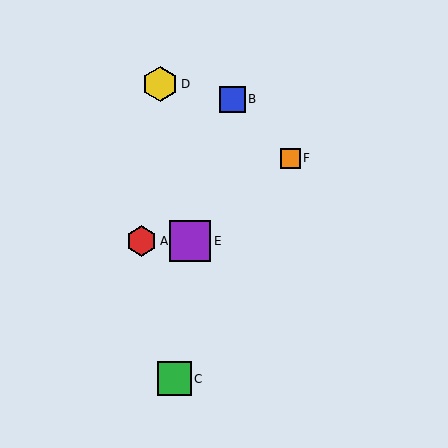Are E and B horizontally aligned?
No, E is at y≈241 and B is at y≈99.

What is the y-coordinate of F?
Object F is at y≈159.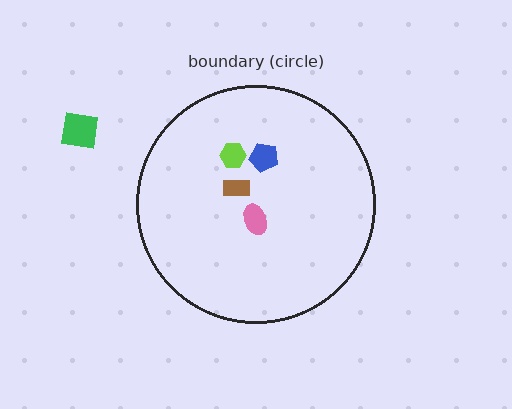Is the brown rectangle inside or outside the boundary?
Inside.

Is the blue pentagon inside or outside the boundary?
Inside.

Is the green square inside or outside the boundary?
Outside.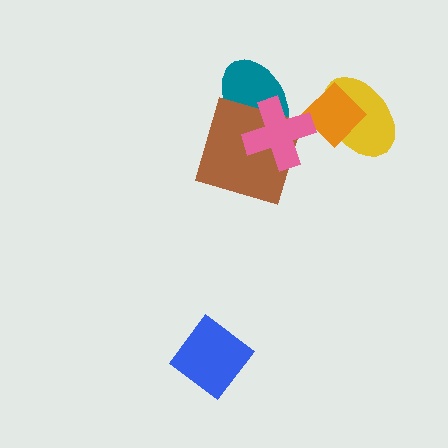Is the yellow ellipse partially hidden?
Yes, it is partially covered by another shape.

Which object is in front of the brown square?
The pink cross is in front of the brown square.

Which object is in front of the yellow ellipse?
The orange diamond is in front of the yellow ellipse.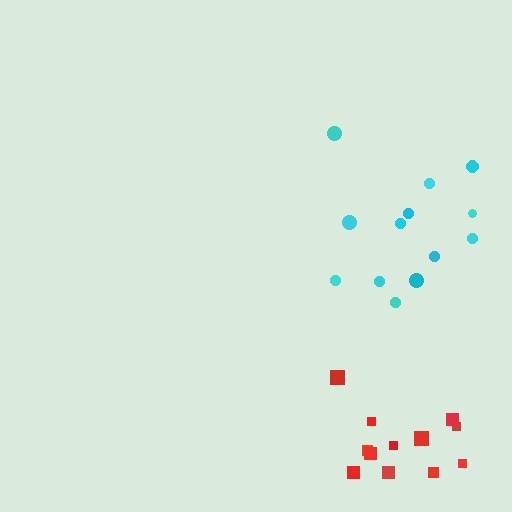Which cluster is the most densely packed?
Cyan.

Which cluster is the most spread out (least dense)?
Red.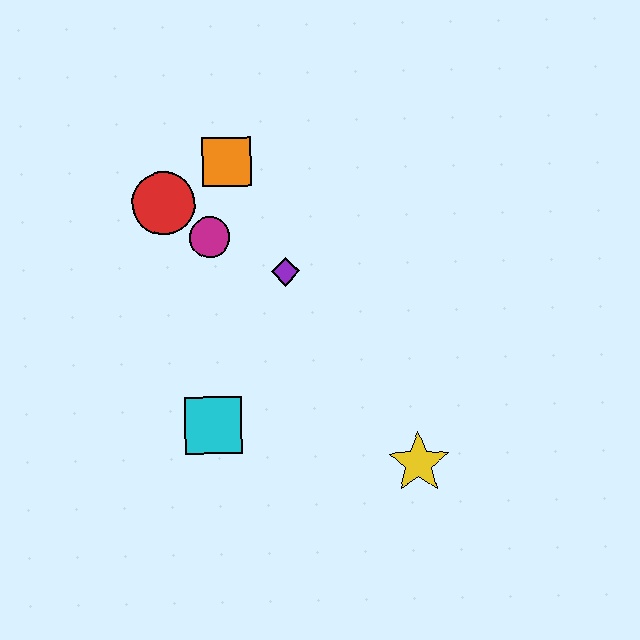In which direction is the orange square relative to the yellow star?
The orange square is above the yellow star.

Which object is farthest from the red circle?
The yellow star is farthest from the red circle.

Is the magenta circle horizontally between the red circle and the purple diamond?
Yes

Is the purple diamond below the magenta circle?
Yes